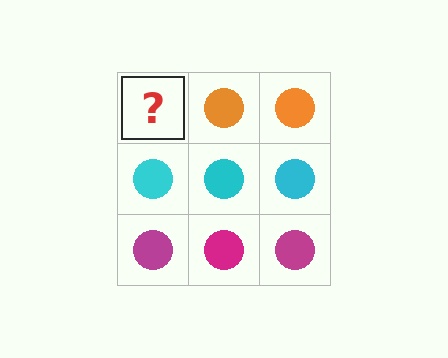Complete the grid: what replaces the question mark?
The question mark should be replaced with an orange circle.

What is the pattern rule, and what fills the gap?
The rule is that each row has a consistent color. The gap should be filled with an orange circle.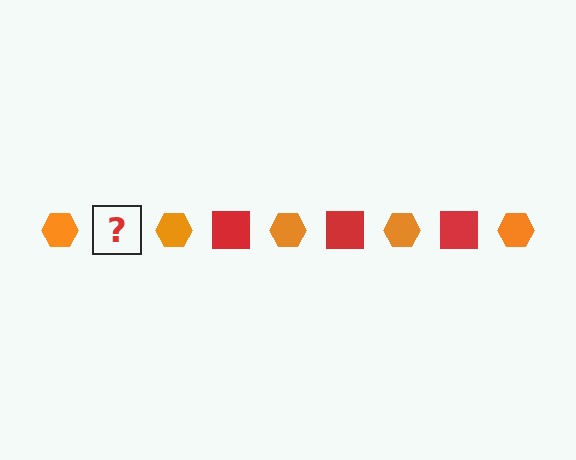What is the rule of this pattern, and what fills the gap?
The rule is that the pattern alternates between orange hexagon and red square. The gap should be filled with a red square.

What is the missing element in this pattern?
The missing element is a red square.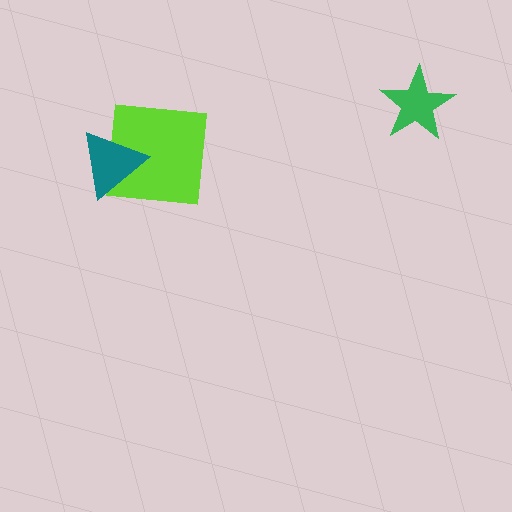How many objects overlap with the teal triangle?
1 object overlaps with the teal triangle.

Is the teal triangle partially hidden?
No, no other shape covers it.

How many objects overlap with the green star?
0 objects overlap with the green star.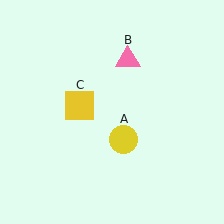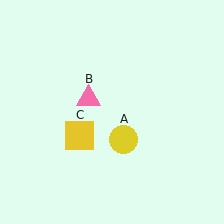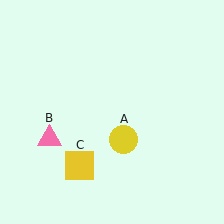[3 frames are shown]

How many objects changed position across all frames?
2 objects changed position: pink triangle (object B), yellow square (object C).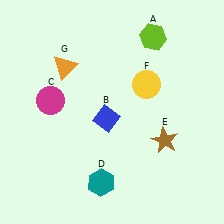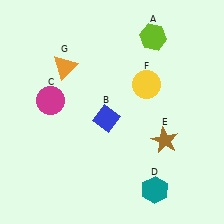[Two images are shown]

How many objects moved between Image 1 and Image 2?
1 object moved between the two images.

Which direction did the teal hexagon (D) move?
The teal hexagon (D) moved right.